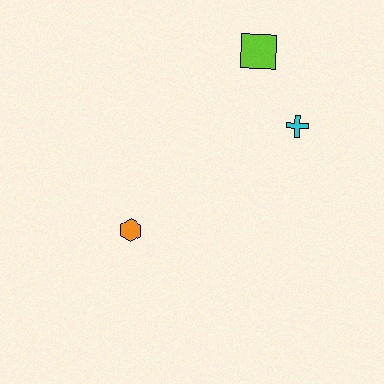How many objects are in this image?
There are 3 objects.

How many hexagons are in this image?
There is 1 hexagon.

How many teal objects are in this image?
There are no teal objects.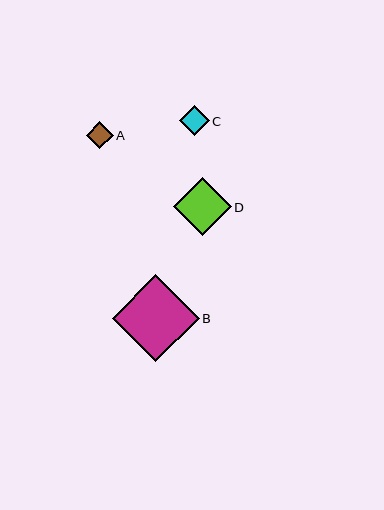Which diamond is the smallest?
Diamond A is the smallest with a size of approximately 27 pixels.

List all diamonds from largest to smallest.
From largest to smallest: B, D, C, A.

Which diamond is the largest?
Diamond B is the largest with a size of approximately 87 pixels.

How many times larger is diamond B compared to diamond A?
Diamond B is approximately 3.3 times the size of diamond A.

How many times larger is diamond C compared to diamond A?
Diamond C is approximately 1.1 times the size of diamond A.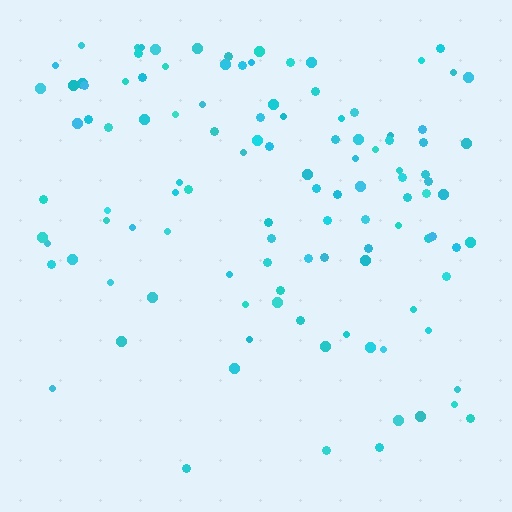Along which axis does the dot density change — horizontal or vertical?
Vertical.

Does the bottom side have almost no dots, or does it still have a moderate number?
Still a moderate number, just noticeably fewer than the top.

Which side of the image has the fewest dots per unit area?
The bottom.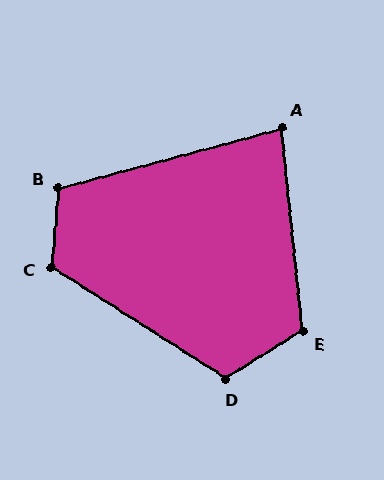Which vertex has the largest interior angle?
C, at approximately 118 degrees.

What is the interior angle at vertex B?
Approximately 110 degrees (obtuse).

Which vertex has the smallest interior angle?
A, at approximately 81 degrees.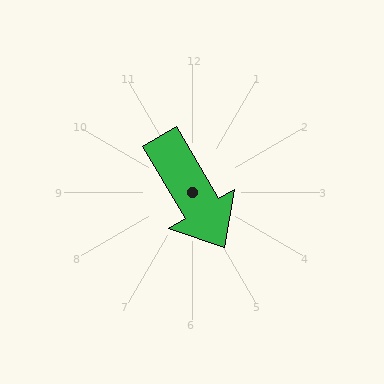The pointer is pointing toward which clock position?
Roughly 5 o'clock.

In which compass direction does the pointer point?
Southeast.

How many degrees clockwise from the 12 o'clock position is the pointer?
Approximately 150 degrees.